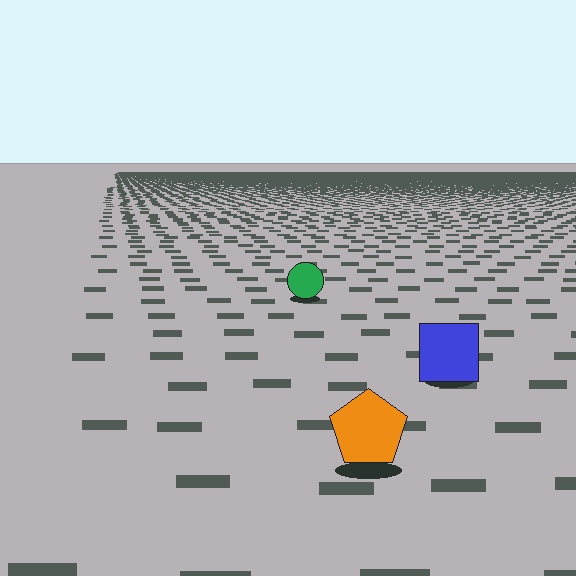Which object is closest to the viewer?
The orange pentagon is closest. The texture marks near it are larger and more spread out.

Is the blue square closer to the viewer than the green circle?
Yes. The blue square is closer — you can tell from the texture gradient: the ground texture is coarser near it.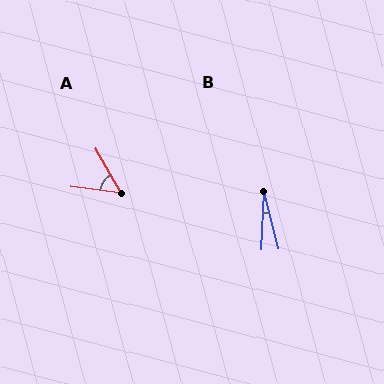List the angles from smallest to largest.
B (16°), A (52°).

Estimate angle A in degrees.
Approximately 52 degrees.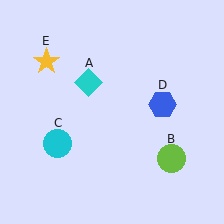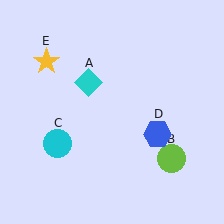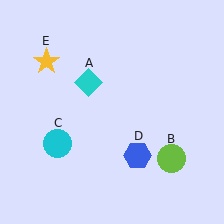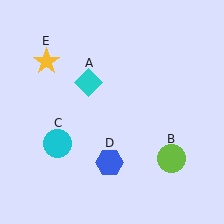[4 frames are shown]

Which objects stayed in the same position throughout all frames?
Cyan diamond (object A) and lime circle (object B) and cyan circle (object C) and yellow star (object E) remained stationary.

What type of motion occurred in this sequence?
The blue hexagon (object D) rotated clockwise around the center of the scene.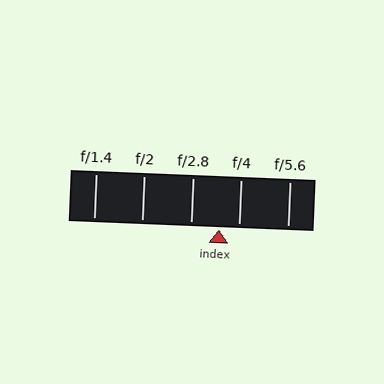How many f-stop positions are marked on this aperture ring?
There are 5 f-stop positions marked.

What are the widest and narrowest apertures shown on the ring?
The widest aperture shown is f/1.4 and the narrowest is f/5.6.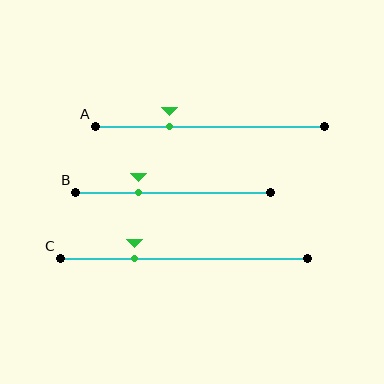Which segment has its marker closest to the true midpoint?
Segment A has its marker closest to the true midpoint.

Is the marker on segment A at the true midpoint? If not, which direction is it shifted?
No, the marker on segment A is shifted to the left by about 18% of the segment length.